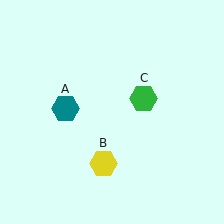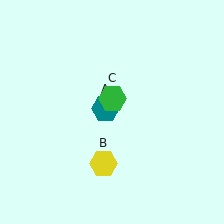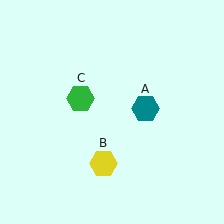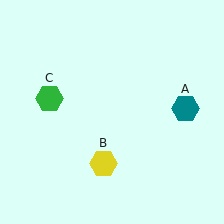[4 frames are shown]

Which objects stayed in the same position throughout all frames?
Yellow hexagon (object B) remained stationary.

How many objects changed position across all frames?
2 objects changed position: teal hexagon (object A), green hexagon (object C).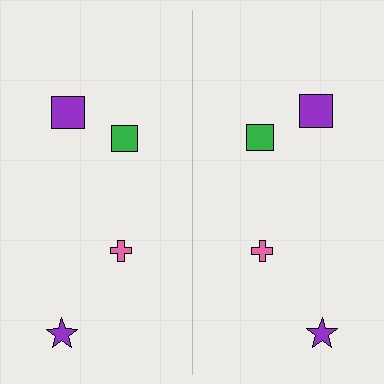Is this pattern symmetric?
Yes, this pattern has bilateral (reflection) symmetry.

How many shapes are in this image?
There are 8 shapes in this image.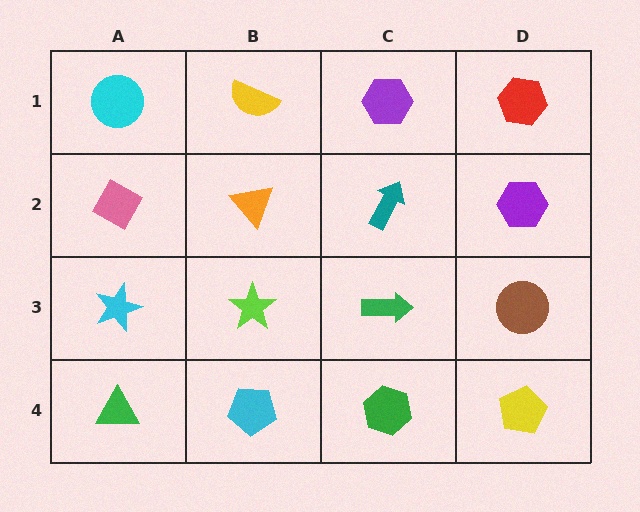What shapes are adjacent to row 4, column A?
A cyan star (row 3, column A), a cyan pentagon (row 4, column B).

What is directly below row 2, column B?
A lime star.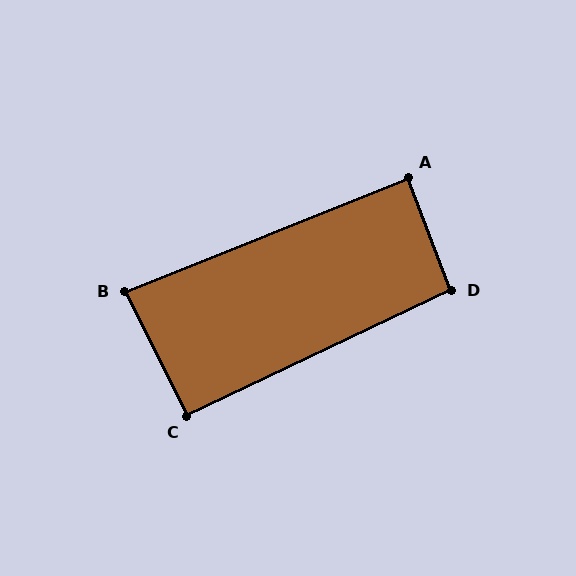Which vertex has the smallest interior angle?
B, at approximately 85 degrees.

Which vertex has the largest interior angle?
D, at approximately 95 degrees.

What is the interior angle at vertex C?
Approximately 91 degrees (approximately right).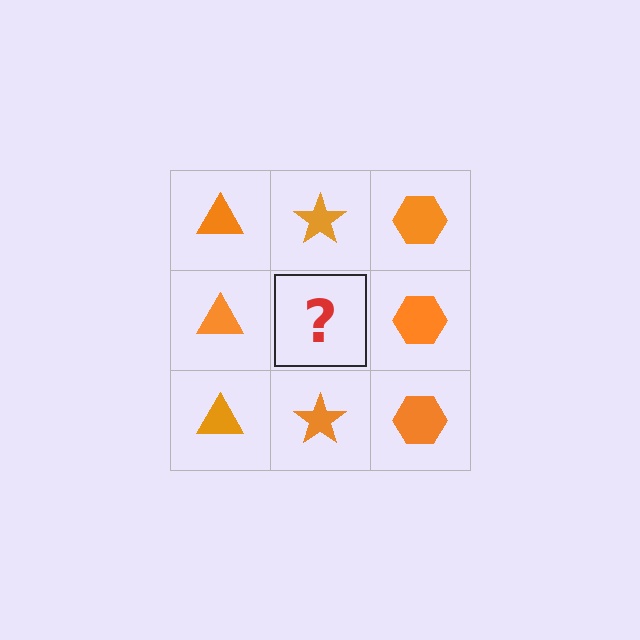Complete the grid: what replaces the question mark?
The question mark should be replaced with an orange star.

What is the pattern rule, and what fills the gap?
The rule is that each column has a consistent shape. The gap should be filled with an orange star.